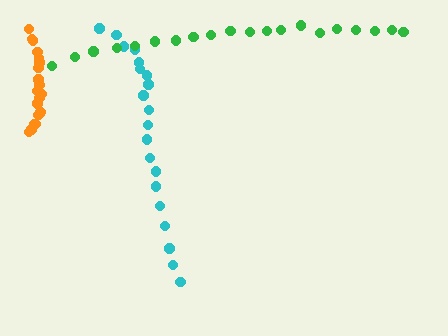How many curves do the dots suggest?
There are 3 distinct paths.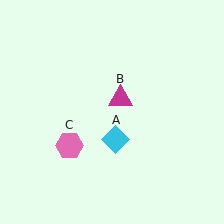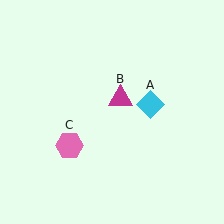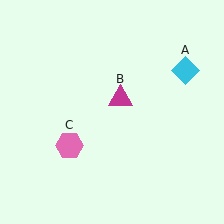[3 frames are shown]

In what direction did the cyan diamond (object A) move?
The cyan diamond (object A) moved up and to the right.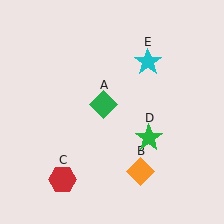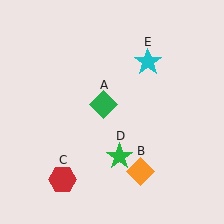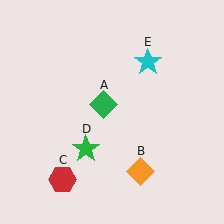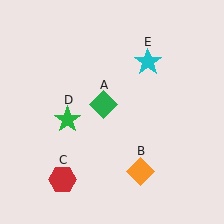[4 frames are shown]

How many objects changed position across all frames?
1 object changed position: green star (object D).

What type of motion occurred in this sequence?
The green star (object D) rotated clockwise around the center of the scene.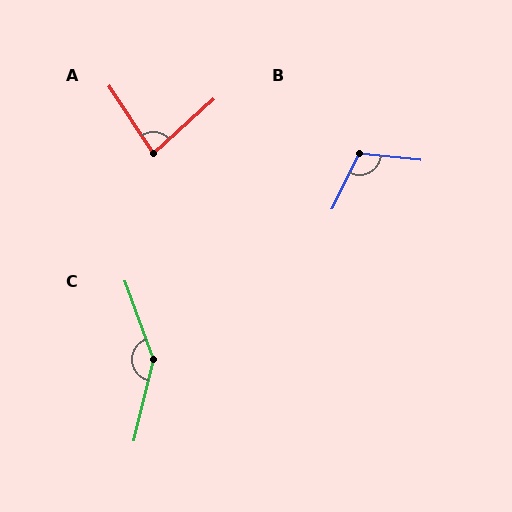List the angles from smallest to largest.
A (82°), B (110°), C (146°).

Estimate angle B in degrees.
Approximately 110 degrees.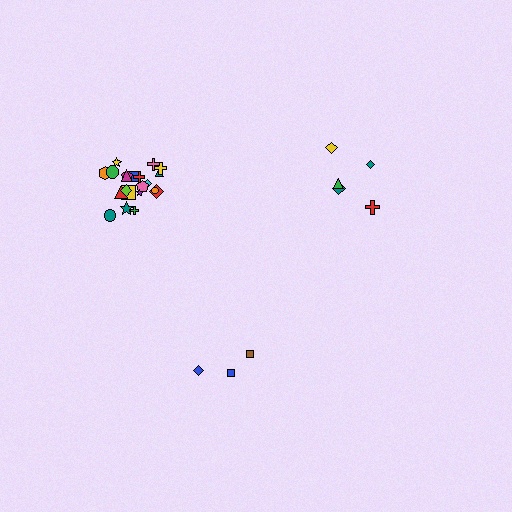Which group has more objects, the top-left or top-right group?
The top-left group.